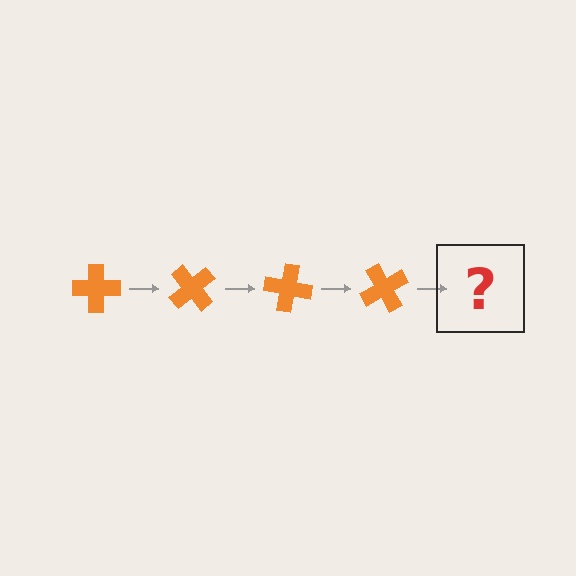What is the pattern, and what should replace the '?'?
The pattern is that the cross rotates 50 degrees each step. The '?' should be an orange cross rotated 200 degrees.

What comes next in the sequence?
The next element should be an orange cross rotated 200 degrees.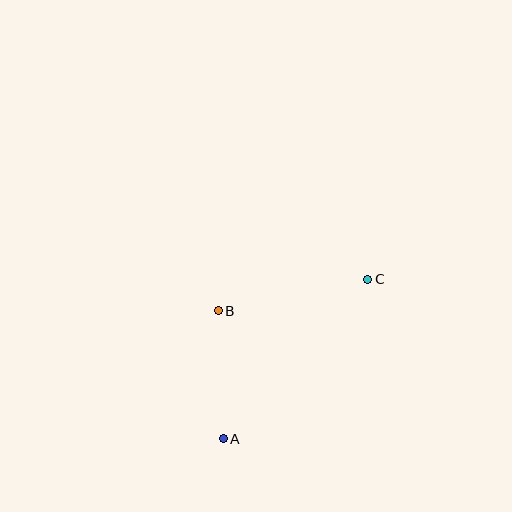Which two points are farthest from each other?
Points A and C are farthest from each other.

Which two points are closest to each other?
Points A and B are closest to each other.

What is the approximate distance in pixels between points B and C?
The distance between B and C is approximately 153 pixels.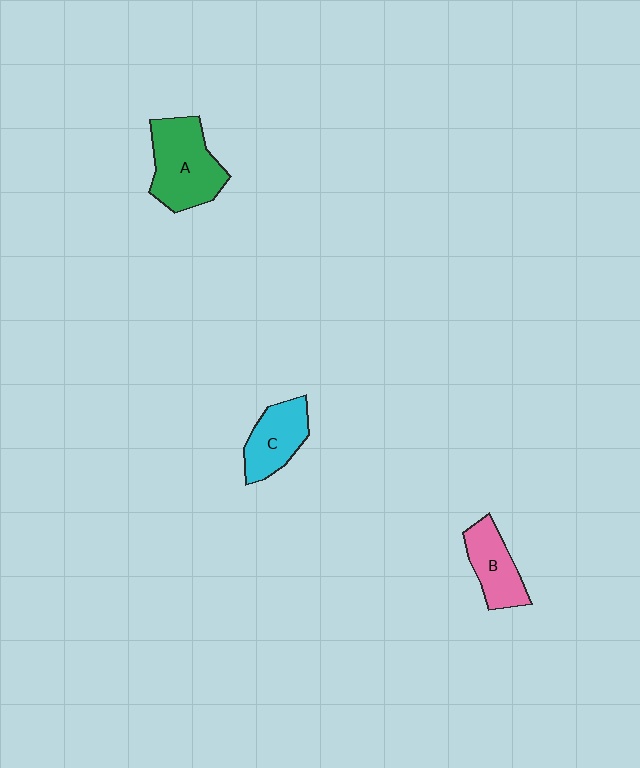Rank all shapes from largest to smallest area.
From largest to smallest: A (green), C (cyan), B (pink).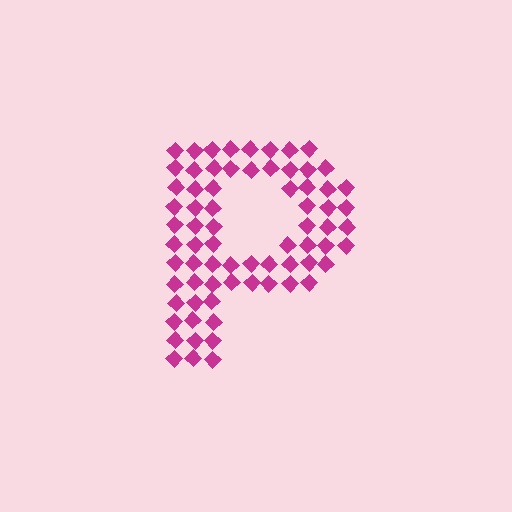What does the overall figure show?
The overall figure shows the letter P.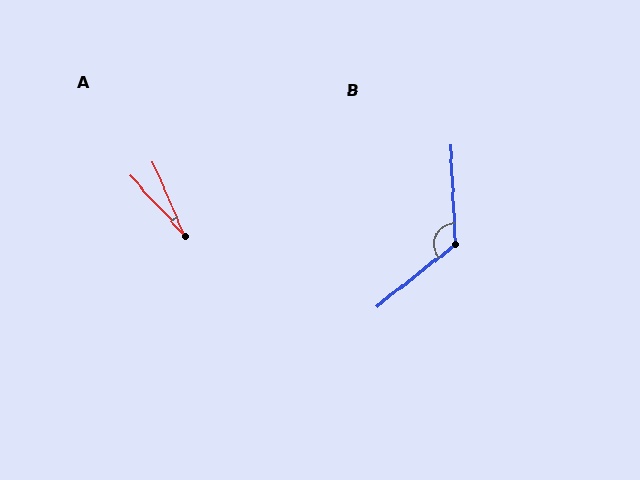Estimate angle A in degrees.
Approximately 19 degrees.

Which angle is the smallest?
A, at approximately 19 degrees.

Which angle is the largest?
B, at approximately 126 degrees.